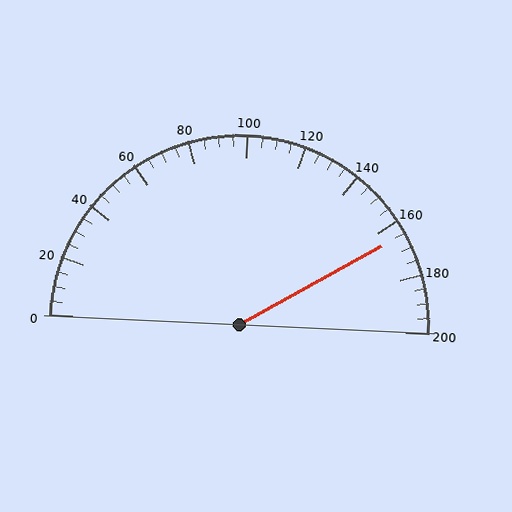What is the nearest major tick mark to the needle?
The nearest major tick mark is 160.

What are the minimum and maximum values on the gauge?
The gauge ranges from 0 to 200.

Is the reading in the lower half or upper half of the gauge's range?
The reading is in the upper half of the range (0 to 200).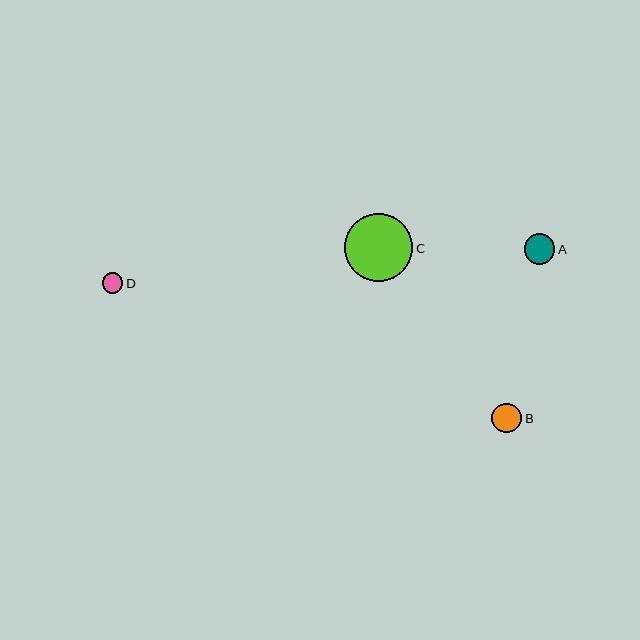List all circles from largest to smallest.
From largest to smallest: C, A, B, D.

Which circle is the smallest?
Circle D is the smallest with a size of approximately 21 pixels.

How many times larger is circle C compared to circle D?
Circle C is approximately 3.3 times the size of circle D.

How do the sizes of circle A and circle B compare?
Circle A and circle B are approximately the same size.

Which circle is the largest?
Circle C is the largest with a size of approximately 68 pixels.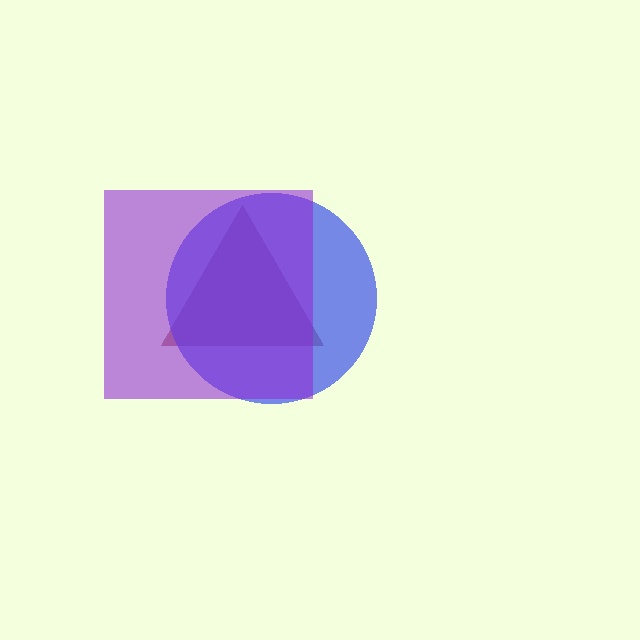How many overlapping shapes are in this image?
There are 3 overlapping shapes in the image.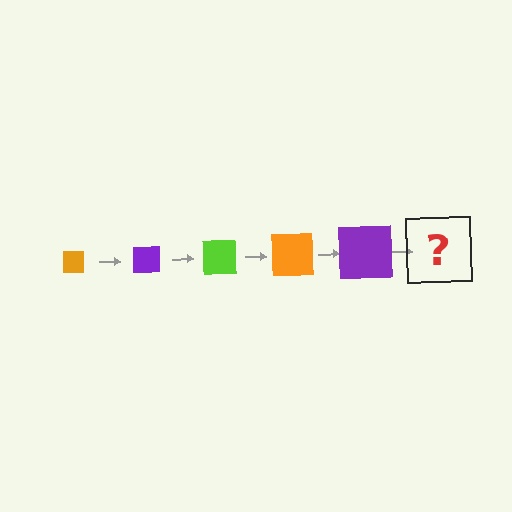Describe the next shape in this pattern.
It should be a lime square, larger than the previous one.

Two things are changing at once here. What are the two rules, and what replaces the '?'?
The two rules are that the square grows larger each step and the color cycles through orange, purple, and lime. The '?' should be a lime square, larger than the previous one.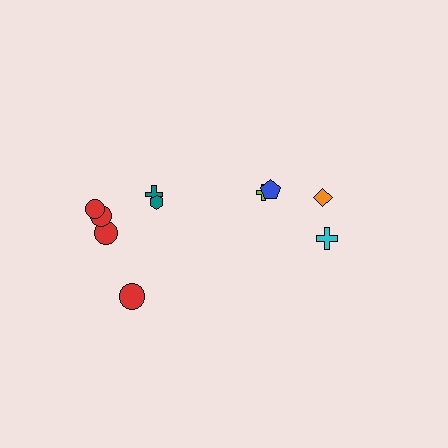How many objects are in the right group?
There are 4 objects.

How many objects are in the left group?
There are 6 objects.